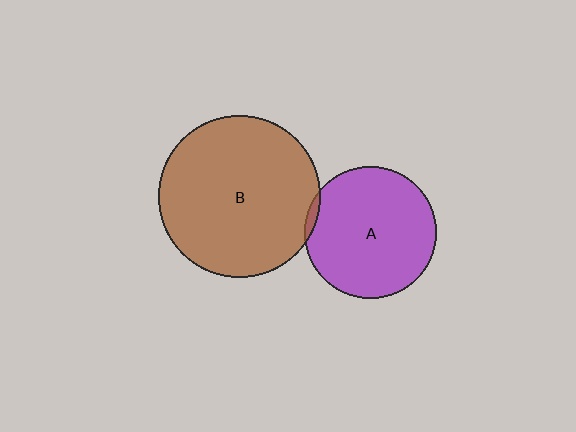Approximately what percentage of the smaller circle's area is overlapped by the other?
Approximately 5%.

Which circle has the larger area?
Circle B (brown).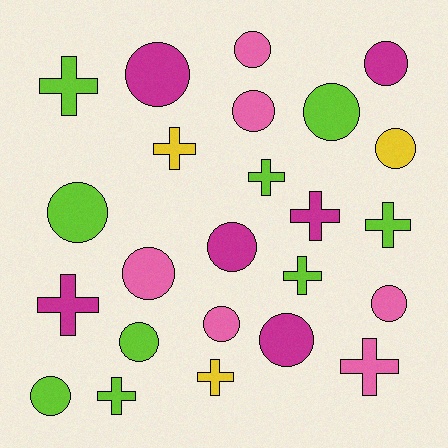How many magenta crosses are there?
There are 2 magenta crosses.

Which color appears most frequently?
Lime, with 9 objects.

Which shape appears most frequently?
Circle, with 14 objects.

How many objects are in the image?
There are 24 objects.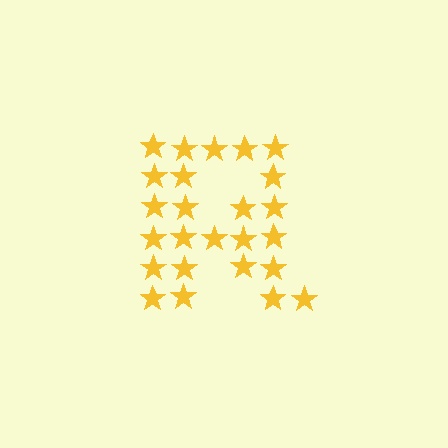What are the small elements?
The small elements are stars.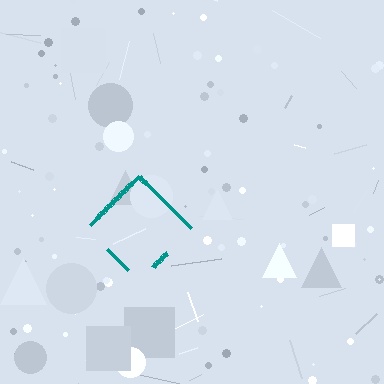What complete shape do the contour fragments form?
The contour fragments form a diamond.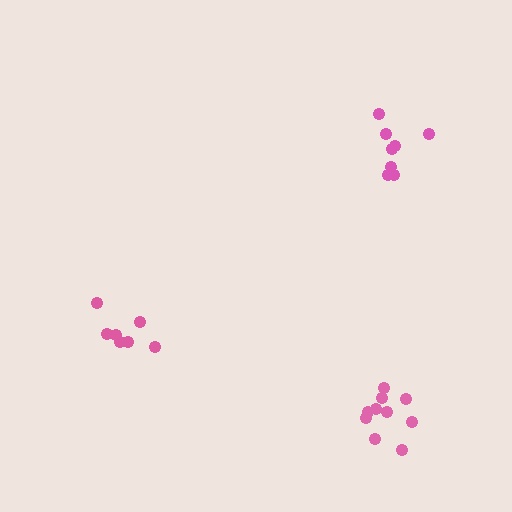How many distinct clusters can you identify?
There are 3 distinct clusters.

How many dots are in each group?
Group 1: 10 dots, Group 2: 7 dots, Group 3: 8 dots (25 total).